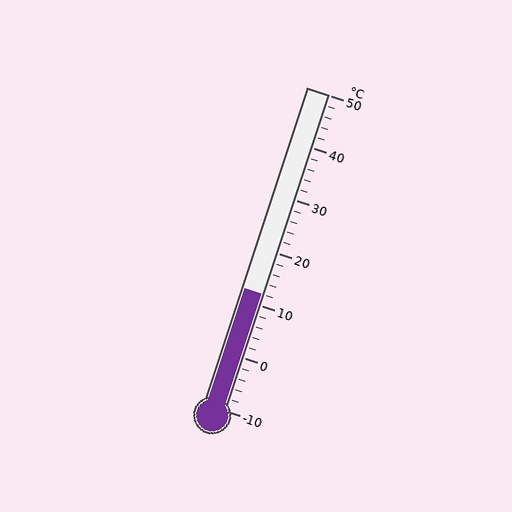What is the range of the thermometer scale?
The thermometer scale ranges from -10°C to 50°C.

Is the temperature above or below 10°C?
The temperature is above 10°C.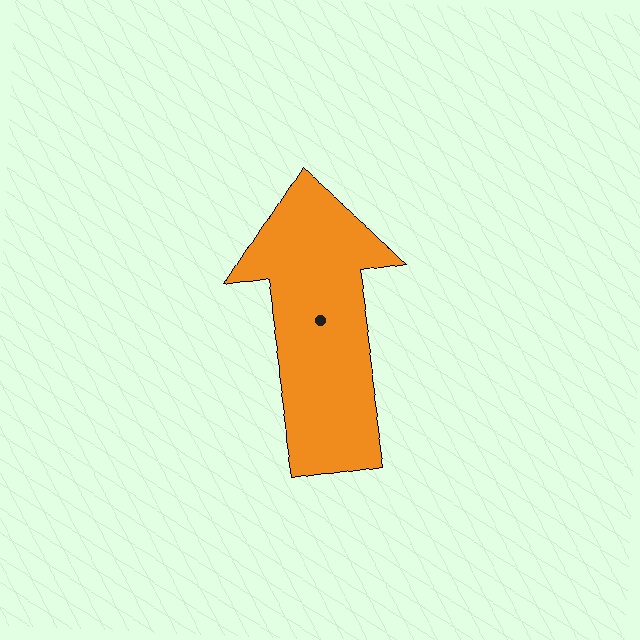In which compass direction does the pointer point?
North.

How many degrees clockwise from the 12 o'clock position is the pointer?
Approximately 351 degrees.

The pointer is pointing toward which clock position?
Roughly 12 o'clock.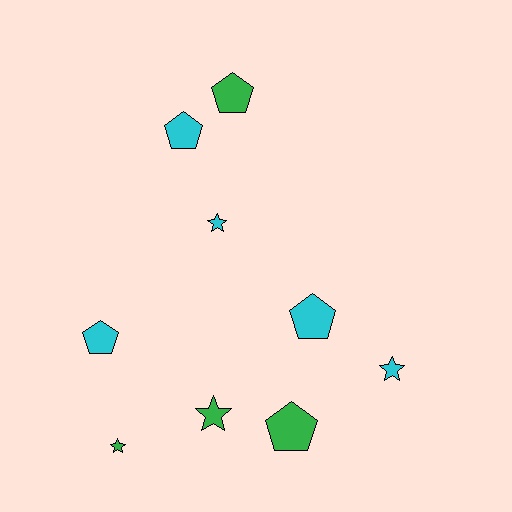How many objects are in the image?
There are 9 objects.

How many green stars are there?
There are 2 green stars.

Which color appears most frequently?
Cyan, with 5 objects.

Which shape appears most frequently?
Pentagon, with 5 objects.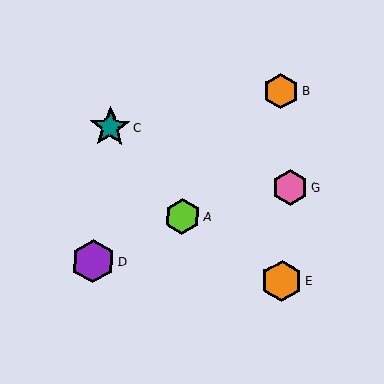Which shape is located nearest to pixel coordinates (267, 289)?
The orange hexagon (labeled E) at (282, 281) is nearest to that location.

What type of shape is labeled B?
Shape B is an orange hexagon.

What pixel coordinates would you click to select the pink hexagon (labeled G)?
Click at (290, 187) to select the pink hexagon G.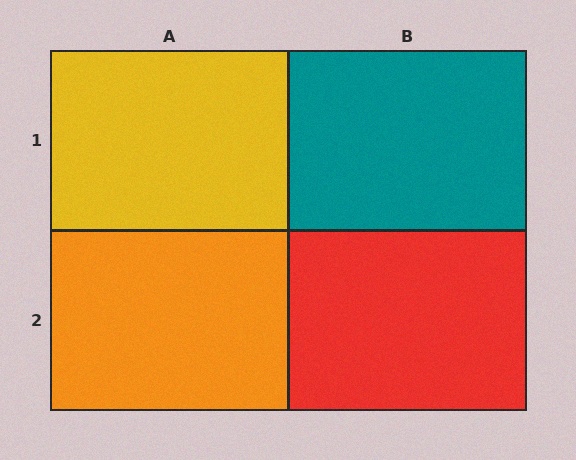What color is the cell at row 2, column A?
Orange.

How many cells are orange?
1 cell is orange.